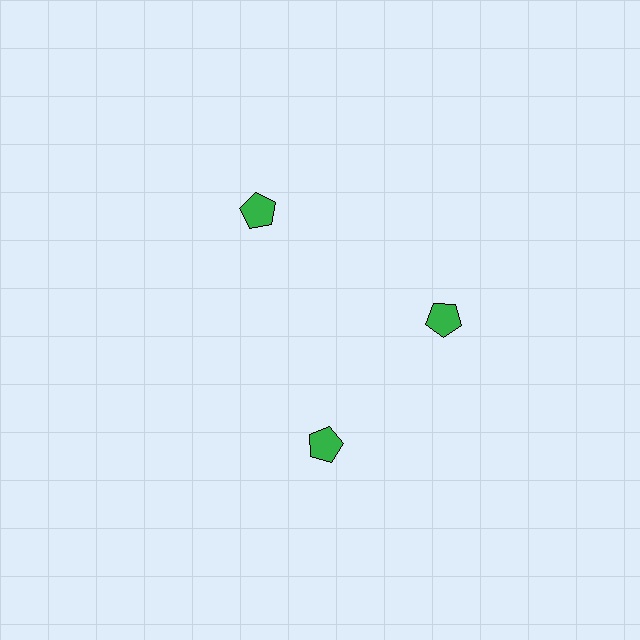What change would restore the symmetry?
The symmetry would be restored by rotating it back into even spacing with its neighbors so that all 3 pentagons sit at equal angles and equal distance from the center.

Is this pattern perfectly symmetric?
No. The 3 green pentagons are arranged in a ring, but one element near the 7 o'clock position is rotated out of alignment along the ring, breaking the 3-fold rotational symmetry.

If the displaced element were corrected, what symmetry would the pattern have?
It would have 3-fold rotational symmetry — the pattern would map onto itself every 120 degrees.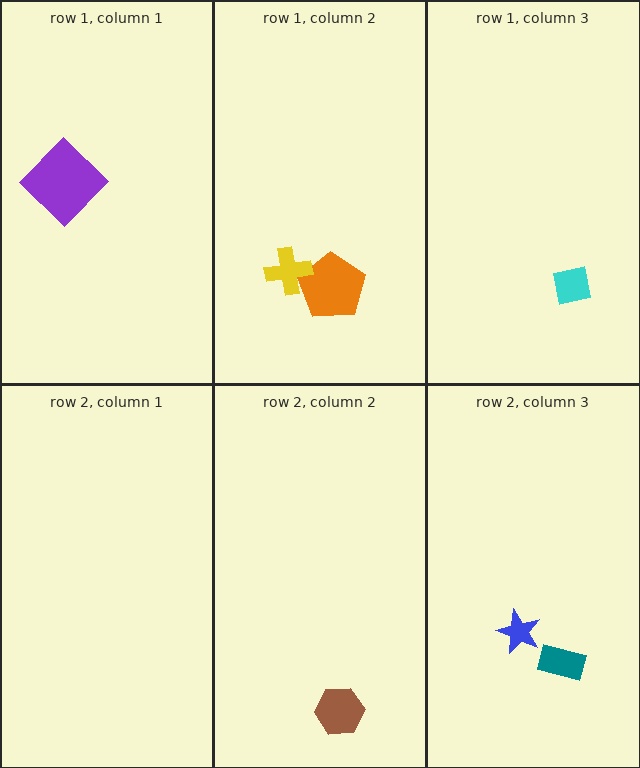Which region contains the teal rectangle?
The row 2, column 3 region.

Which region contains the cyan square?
The row 1, column 3 region.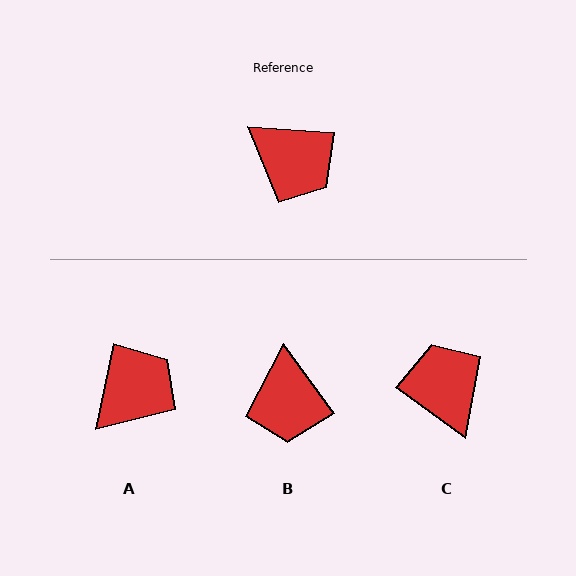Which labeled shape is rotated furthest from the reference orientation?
C, about 148 degrees away.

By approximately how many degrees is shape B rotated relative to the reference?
Approximately 50 degrees clockwise.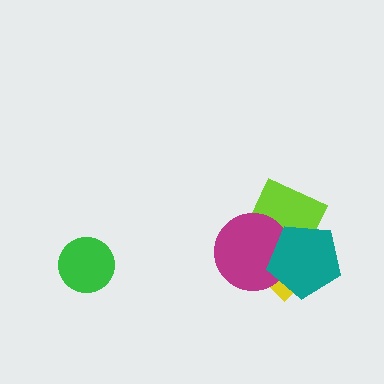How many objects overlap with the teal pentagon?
3 objects overlap with the teal pentagon.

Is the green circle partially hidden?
No, no other shape covers it.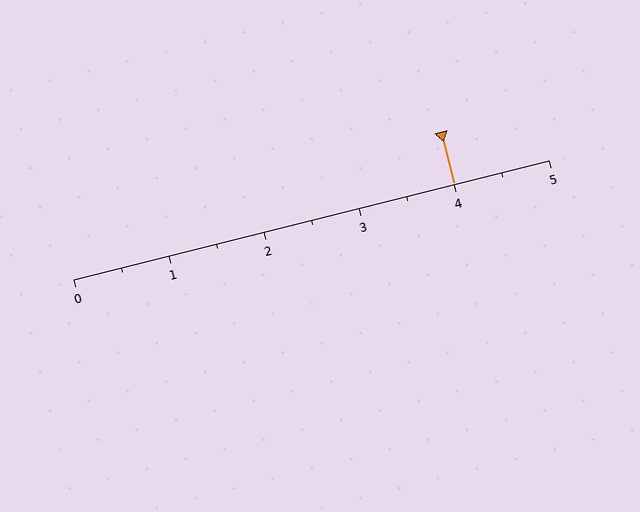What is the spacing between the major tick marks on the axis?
The major ticks are spaced 1 apart.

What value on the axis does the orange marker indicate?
The marker indicates approximately 4.